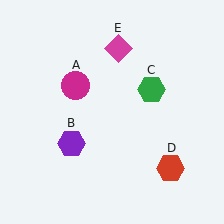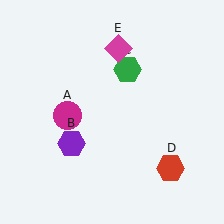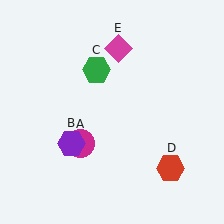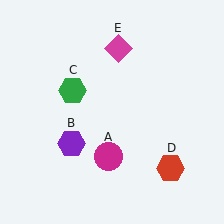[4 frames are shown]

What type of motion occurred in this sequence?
The magenta circle (object A), green hexagon (object C) rotated counterclockwise around the center of the scene.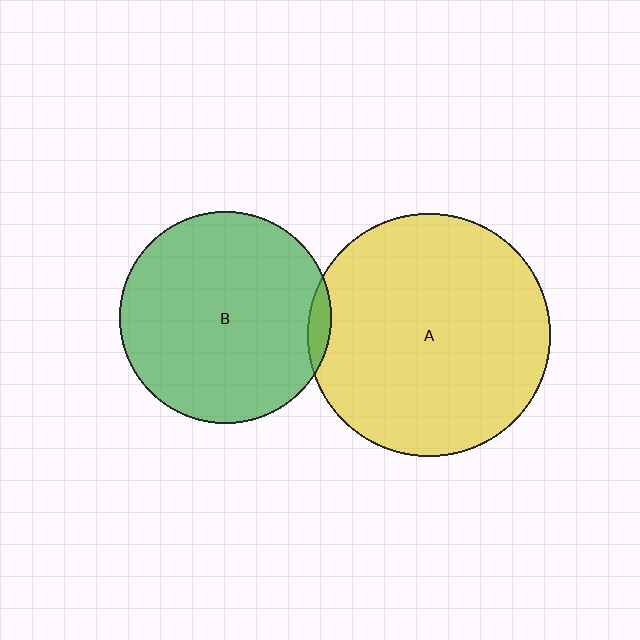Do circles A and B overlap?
Yes.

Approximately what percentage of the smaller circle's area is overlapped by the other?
Approximately 5%.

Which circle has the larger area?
Circle A (yellow).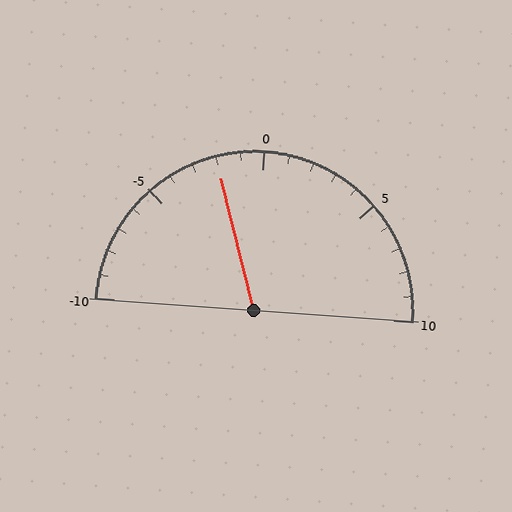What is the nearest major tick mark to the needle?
The nearest major tick mark is 0.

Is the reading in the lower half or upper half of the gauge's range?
The reading is in the lower half of the range (-10 to 10).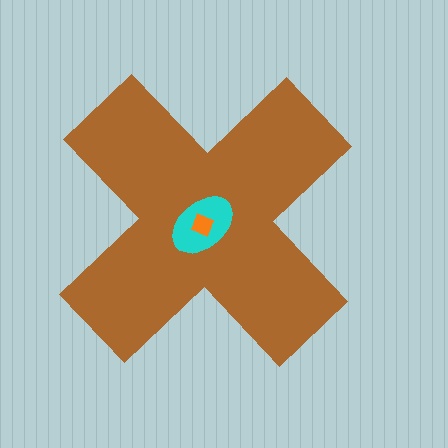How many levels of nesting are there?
3.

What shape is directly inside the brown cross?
The cyan ellipse.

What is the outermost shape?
The brown cross.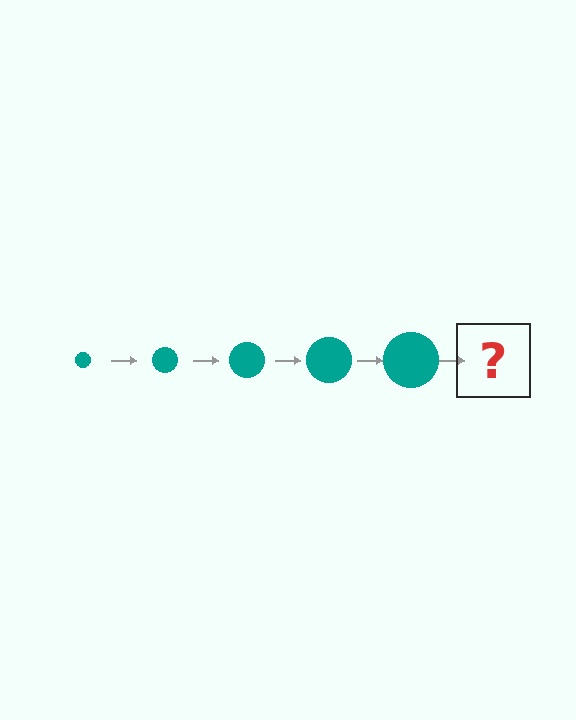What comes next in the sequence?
The next element should be a teal circle, larger than the previous one.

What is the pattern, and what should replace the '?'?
The pattern is that the circle gets progressively larger each step. The '?' should be a teal circle, larger than the previous one.